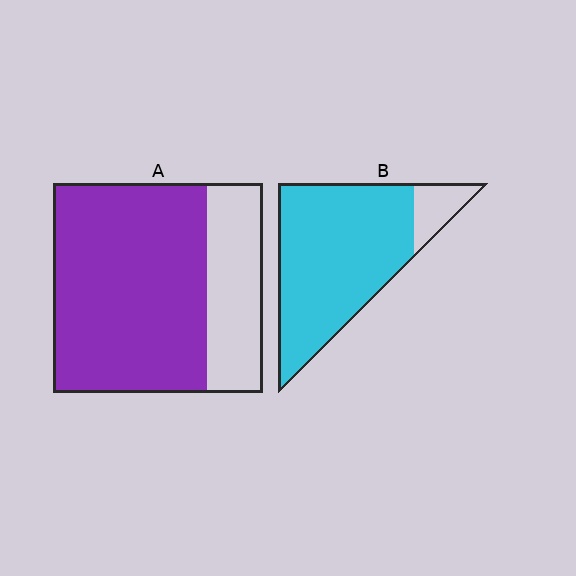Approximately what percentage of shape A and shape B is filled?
A is approximately 75% and B is approximately 85%.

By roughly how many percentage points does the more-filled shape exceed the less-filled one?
By roughly 15 percentage points (B over A).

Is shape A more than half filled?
Yes.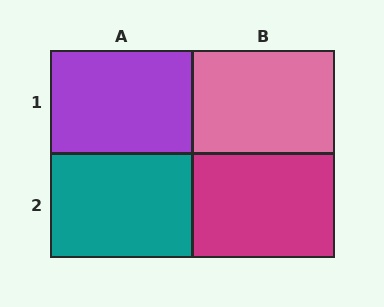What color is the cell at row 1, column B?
Pink.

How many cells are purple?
1 cell is purple.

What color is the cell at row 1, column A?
Purple.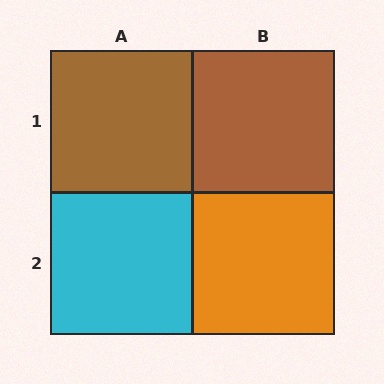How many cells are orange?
1 cell is orange.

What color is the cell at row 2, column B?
Orange.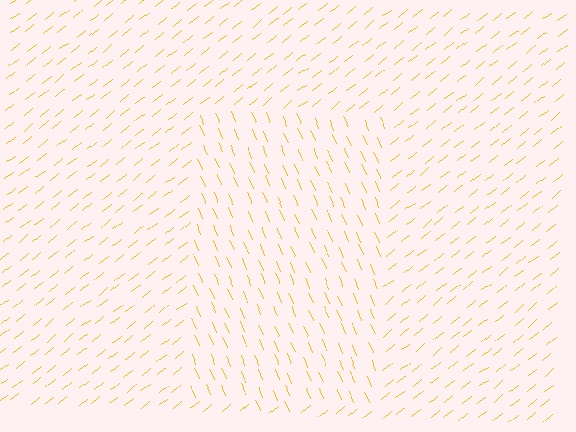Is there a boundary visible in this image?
Yes, there is a texture boundary formed by a change in line orientation.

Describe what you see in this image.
The image is filled with small yellow line segments. A rectangle region in the image has lines oriented differently from the surrounding lines, creating a visible texture boundary.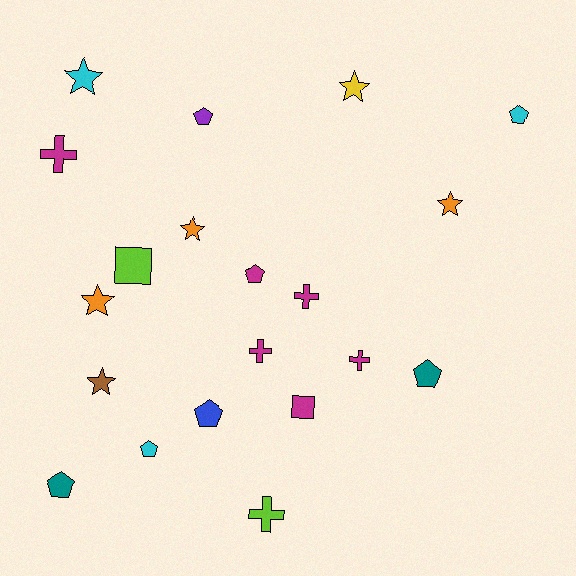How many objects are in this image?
There are 20 objects.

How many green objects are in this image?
There are no green objects.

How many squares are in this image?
There are 2 squares.